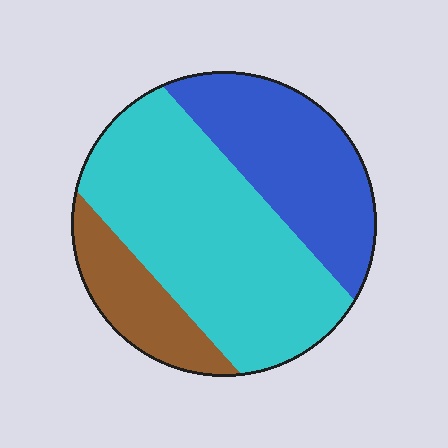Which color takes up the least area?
Brown, at roughly 15%.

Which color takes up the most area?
Cyan, at roughly 55%.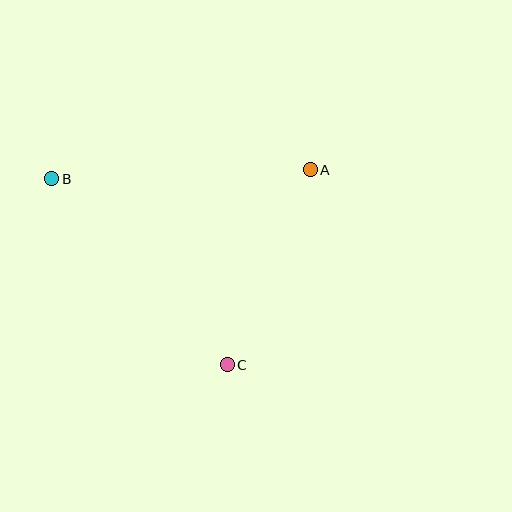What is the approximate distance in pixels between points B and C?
The distance between B and C is approximately 256 pixels.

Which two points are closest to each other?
Points A and C are closest to each other.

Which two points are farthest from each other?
Points A and B are farthest from each other.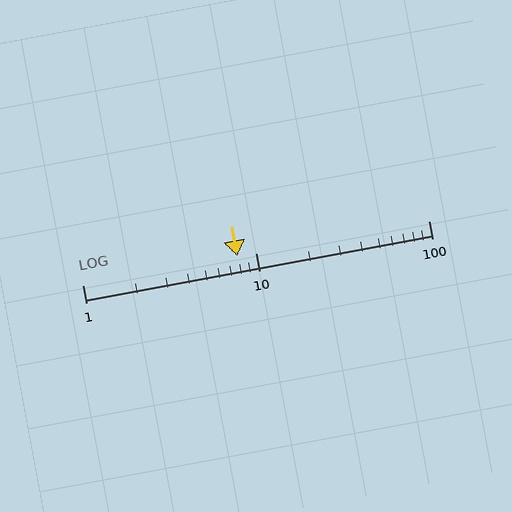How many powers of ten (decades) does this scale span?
The scale spans 2 decades, from 1 to 100.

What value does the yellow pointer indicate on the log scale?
The pointer indicates approximately 7.8.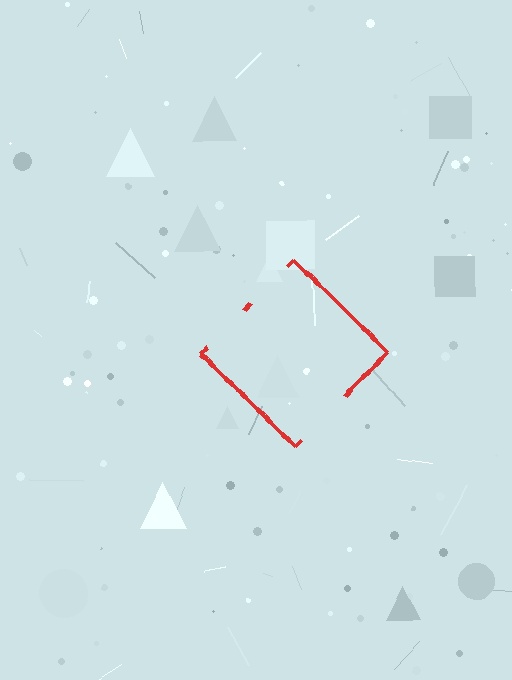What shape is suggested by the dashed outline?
The dashed outline suggests a diamond.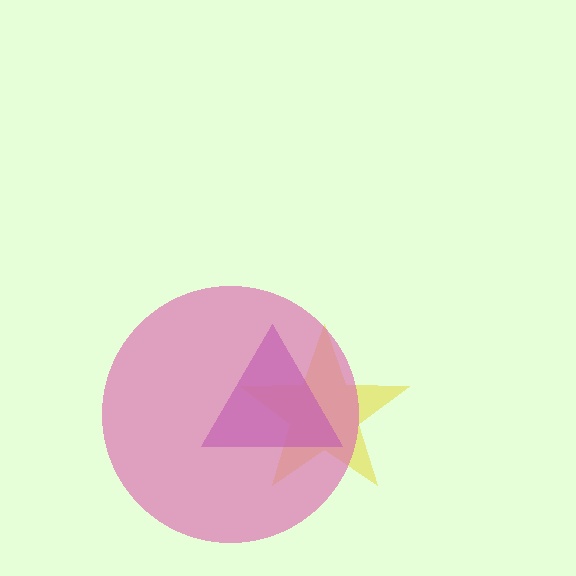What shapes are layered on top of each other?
The layered shapes are: a yellow star, a purple triangle, a pink circle.